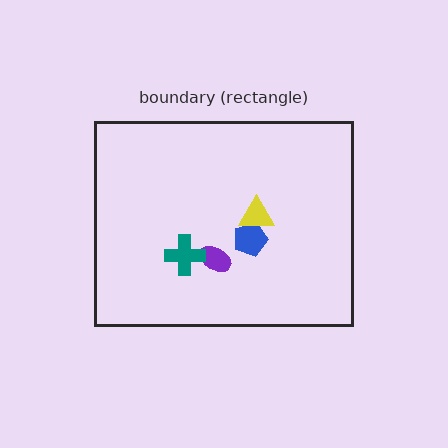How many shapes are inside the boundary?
4 inside, 0 outside.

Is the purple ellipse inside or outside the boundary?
Inside.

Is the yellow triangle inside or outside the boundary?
Inside.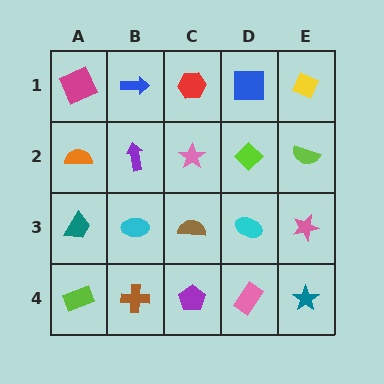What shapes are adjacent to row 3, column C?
A pink star (row 2, column C), a purple pentagon (row 4, column C), a cyan ellipse (row 3, column B), a cyan ellipse (row 3, column D).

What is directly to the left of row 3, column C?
A cyan ellipse.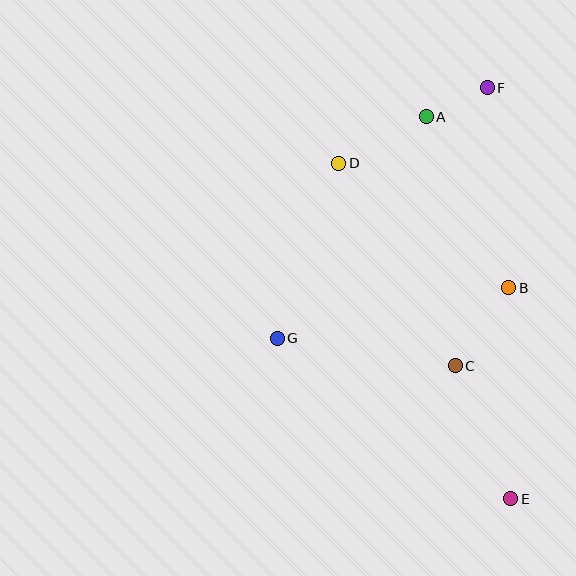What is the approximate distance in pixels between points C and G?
The distance between C and G is approximately 180 pixels.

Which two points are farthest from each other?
Points E and F are farthest from each other.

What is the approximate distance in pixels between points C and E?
The distance between C and E is approximately 144 pixels.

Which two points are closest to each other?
Points A and F are closest to each other.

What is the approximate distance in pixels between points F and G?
The distance between F and G is approximately 327 pixels.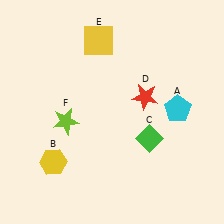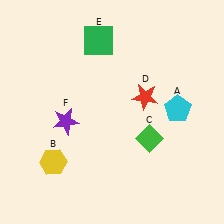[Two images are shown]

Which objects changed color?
E changed from yellow to green. F changed from lime to purple.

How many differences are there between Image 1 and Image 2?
There are 2 differences between the two images.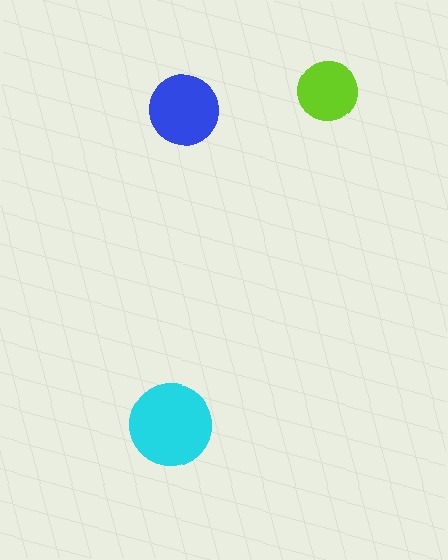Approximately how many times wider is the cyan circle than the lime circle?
About 1.5 times wider.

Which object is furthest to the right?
The lime circle is rightmost.